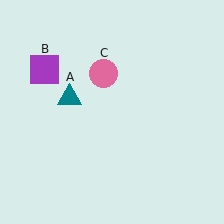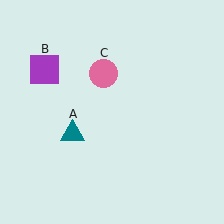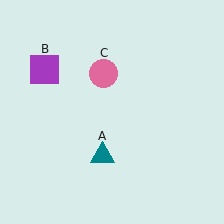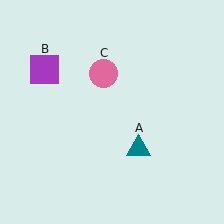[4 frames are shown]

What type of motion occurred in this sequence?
The teal triangle (object A) rotated counterclockwise around the center of the scene.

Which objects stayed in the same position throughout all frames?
Purple square (object B) and pink circle (object C) remained stationary.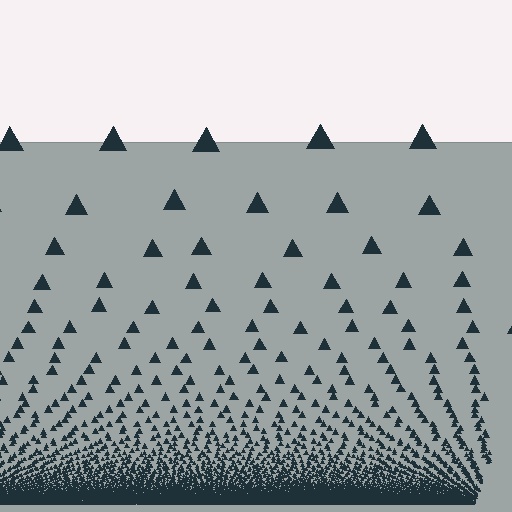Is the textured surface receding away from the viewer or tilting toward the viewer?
The surface appears to tilt toward the viewer. Texture elements get larger and sparser toward the top.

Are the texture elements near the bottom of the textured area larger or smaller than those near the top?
Smaller. The gradient is inverted — elements near the bottom are smaller and denser.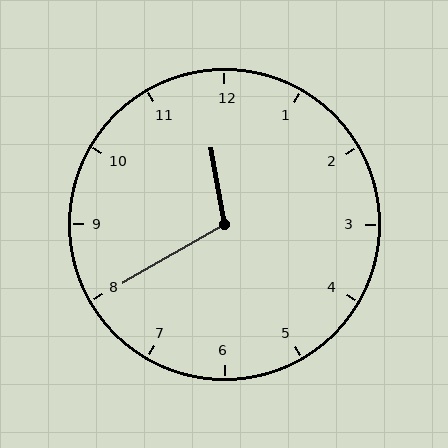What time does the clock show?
11:40.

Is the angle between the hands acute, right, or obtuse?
It is obtuse.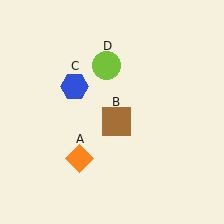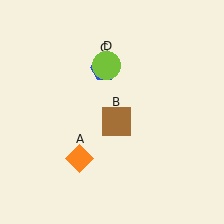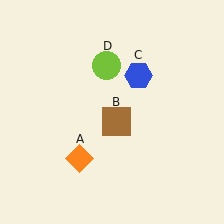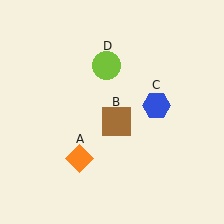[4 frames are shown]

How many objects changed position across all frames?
1 object changed position: blue hexagon (object C).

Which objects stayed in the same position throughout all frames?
Orange diamond (object A) and brown square (object B) and lime circle (object D) remained stationary.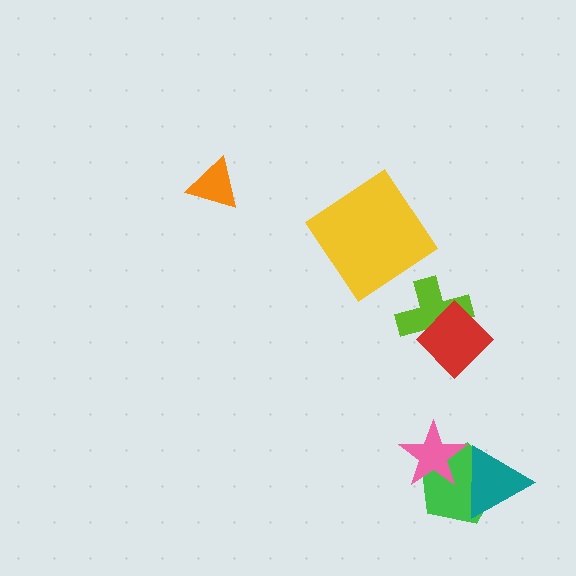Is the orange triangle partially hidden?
No, no other shape covers it.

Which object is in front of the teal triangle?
The pink star is in front of the teal triangle.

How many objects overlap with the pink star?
2 objects overlap with the pink star.